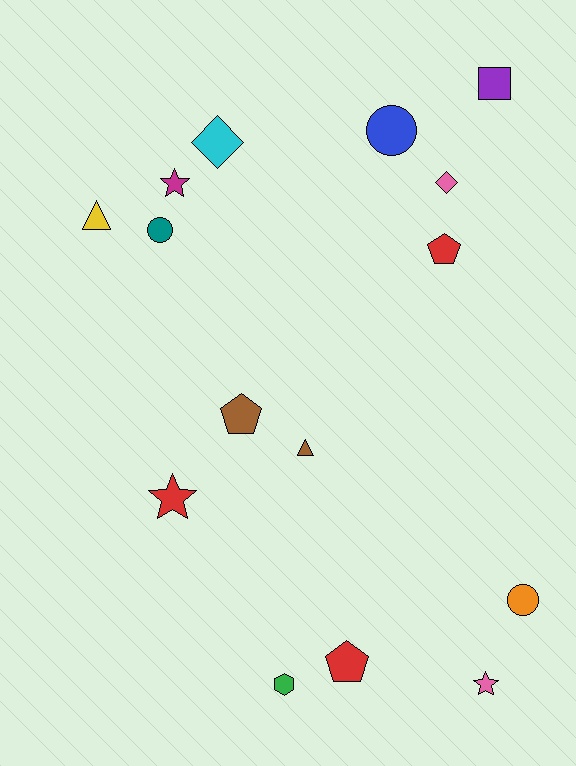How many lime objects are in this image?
There are no lime objects.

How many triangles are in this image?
There are 2 triangles.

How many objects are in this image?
There are 15 objects.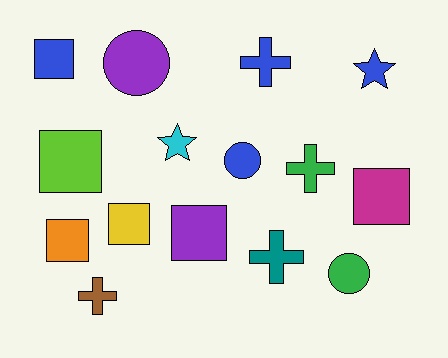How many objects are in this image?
There are 15 objects.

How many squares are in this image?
There are 6 squares.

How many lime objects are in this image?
There is 1 lime object.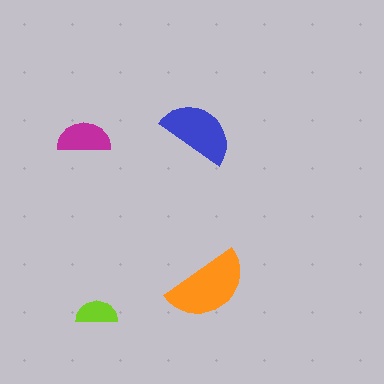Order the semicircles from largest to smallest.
the orange one, the blue one, the magenta one, the lime one.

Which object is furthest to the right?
The orange semicircle is rightmost.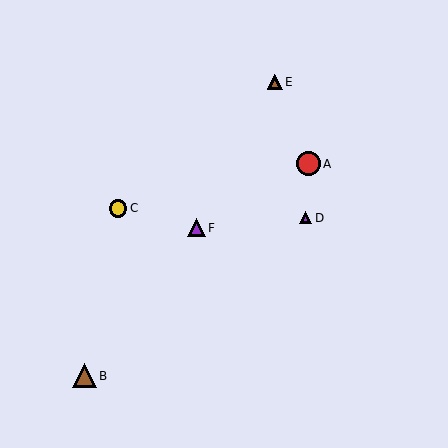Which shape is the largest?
The brown triangle (labeled B) is the largest.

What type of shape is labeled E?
Shape E is a brown triangle.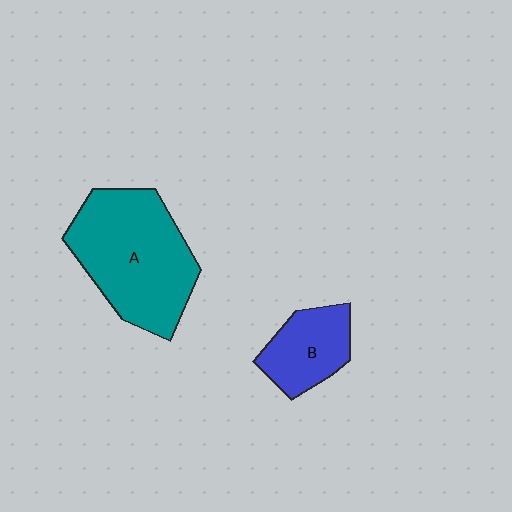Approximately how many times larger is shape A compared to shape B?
Approximately 2.2 times.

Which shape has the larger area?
Shape A (teal).